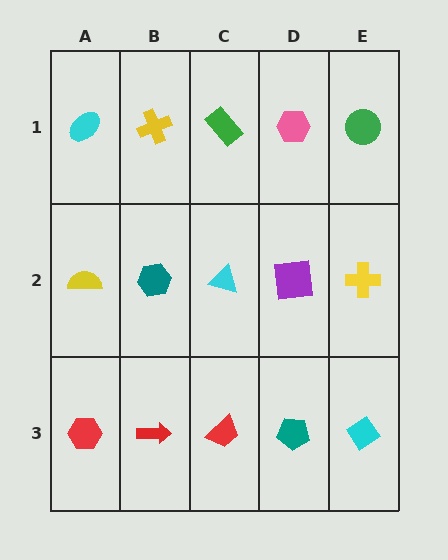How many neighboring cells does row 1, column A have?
2.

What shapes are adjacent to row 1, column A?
A yellow semicircle (row 2, column A), a yellow cross (row 1, column B).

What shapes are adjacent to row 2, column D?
A pink hexagon (row 1, column D), a teal pentagon (row 3, column D), a cyan triangle (row 2, column C), a yellow cross (row 2, column E).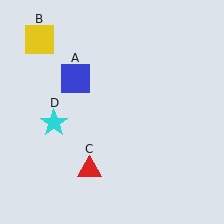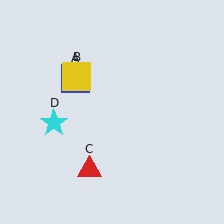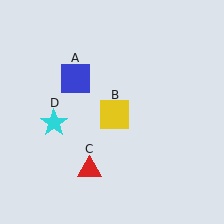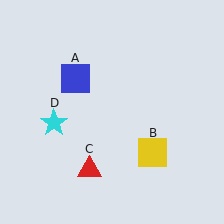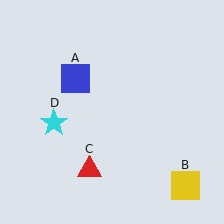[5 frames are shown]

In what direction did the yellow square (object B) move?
The yellow square (object B) moved down and to the right.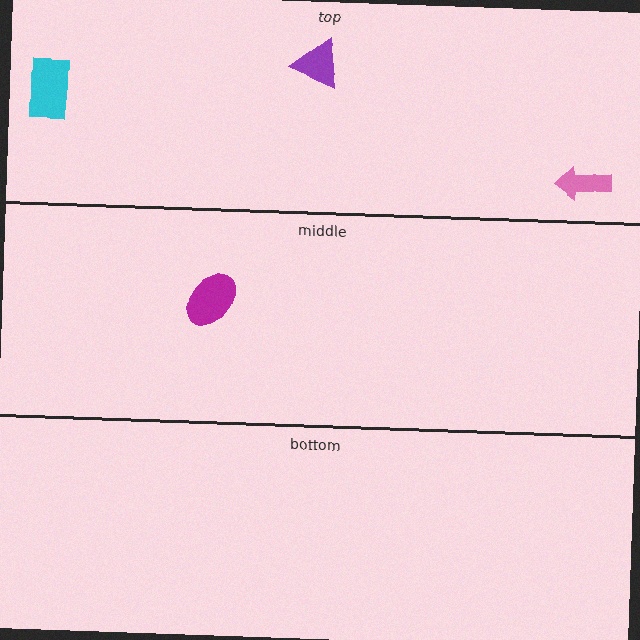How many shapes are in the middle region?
1.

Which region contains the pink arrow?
The top region.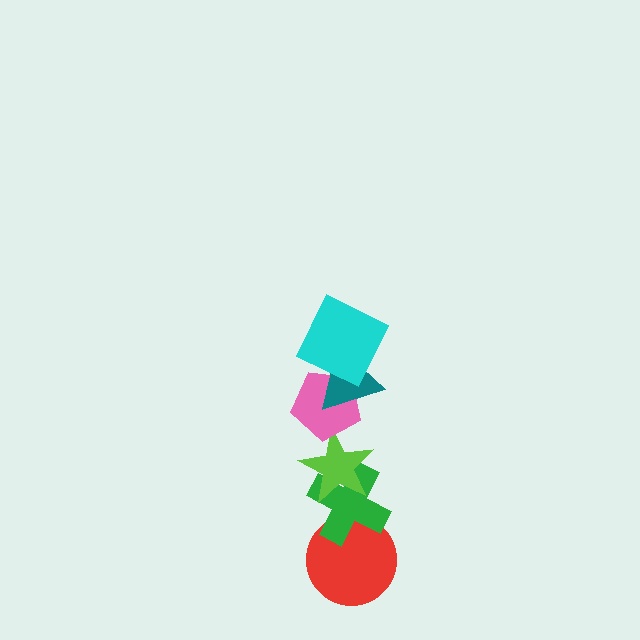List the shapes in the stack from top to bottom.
From top to bottom: the cyan square, the teal triangle, the pink pentagon, the lime star, the green cross, the red circle.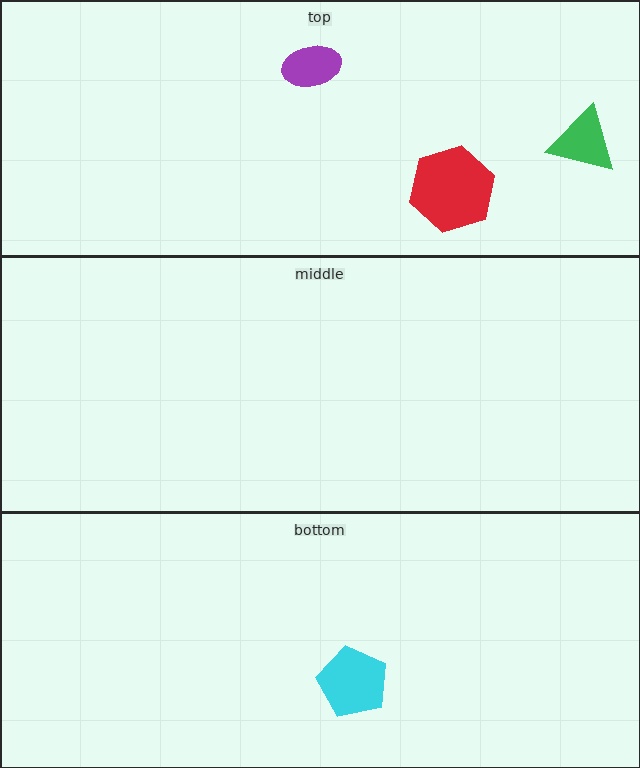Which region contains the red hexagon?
The top region.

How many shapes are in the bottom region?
1.